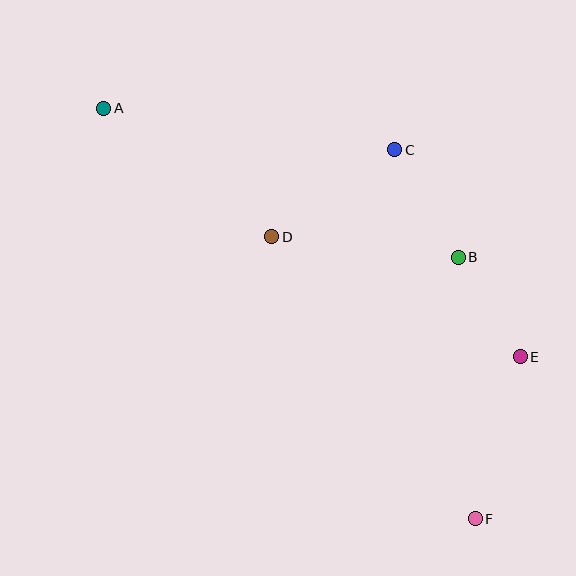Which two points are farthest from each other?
Points A and F are farthest from each other.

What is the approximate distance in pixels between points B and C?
The distance between B and C is approximately 125 pixels.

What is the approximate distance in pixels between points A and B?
The distance between A and B is approximately 384 pixels.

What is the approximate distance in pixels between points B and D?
The distance between B and D is approximately 187 pixels.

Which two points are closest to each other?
Points B and E are closest to each other.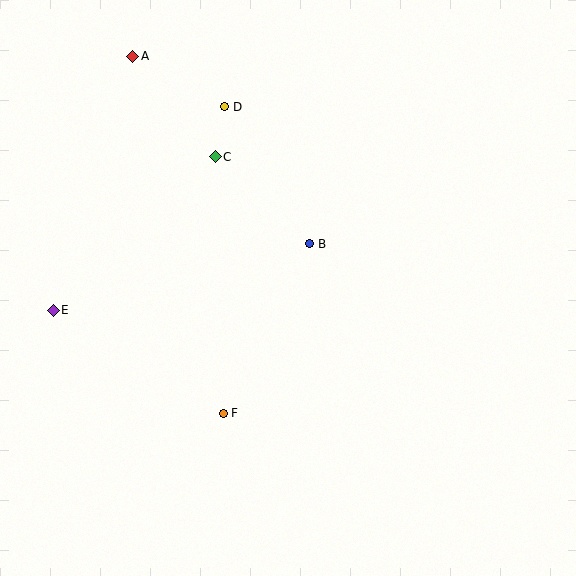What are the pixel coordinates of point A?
Point A is at (133, 56).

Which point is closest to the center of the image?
Point B at (310, 244) is closest to the center.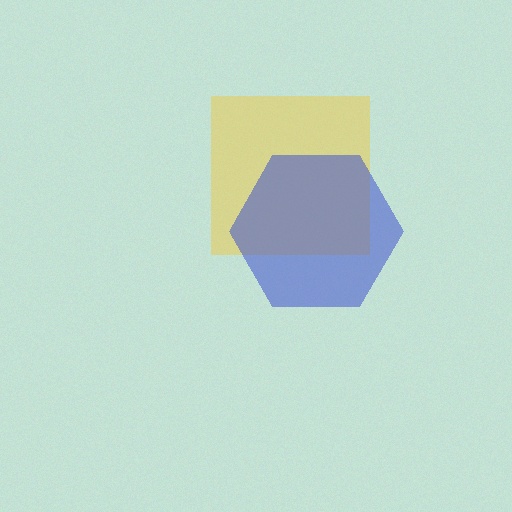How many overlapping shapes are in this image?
There are 2 overlapping shapes in the image.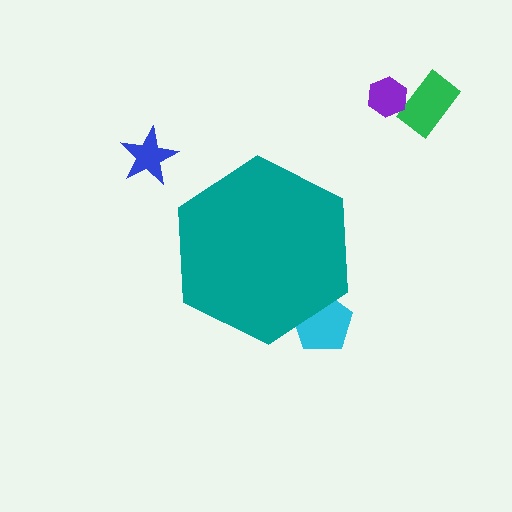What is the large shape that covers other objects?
A teal hexagon.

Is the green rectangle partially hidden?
No, the green rectangle is fully visible.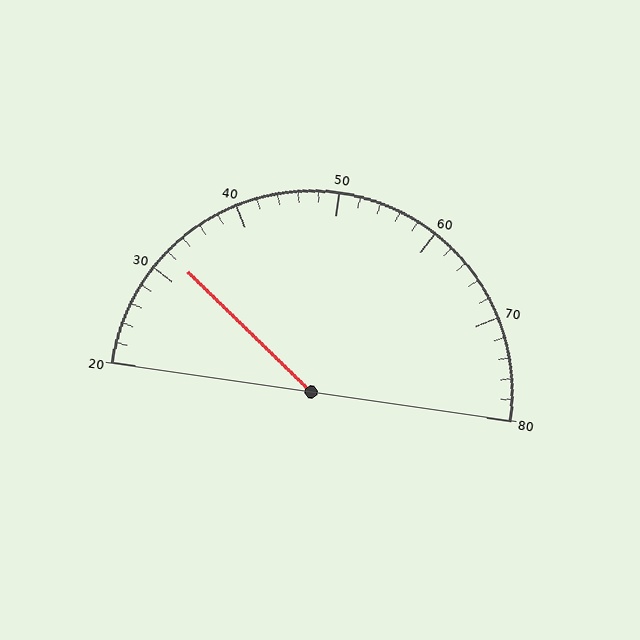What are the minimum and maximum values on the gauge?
The gauge ranges from 20 to 80.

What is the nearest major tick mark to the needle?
The nearest major tick mark is 30.